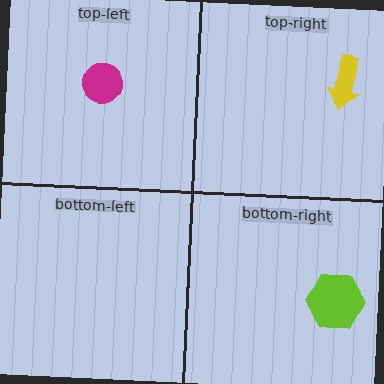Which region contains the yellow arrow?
The top-right region.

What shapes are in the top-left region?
The magenta circle.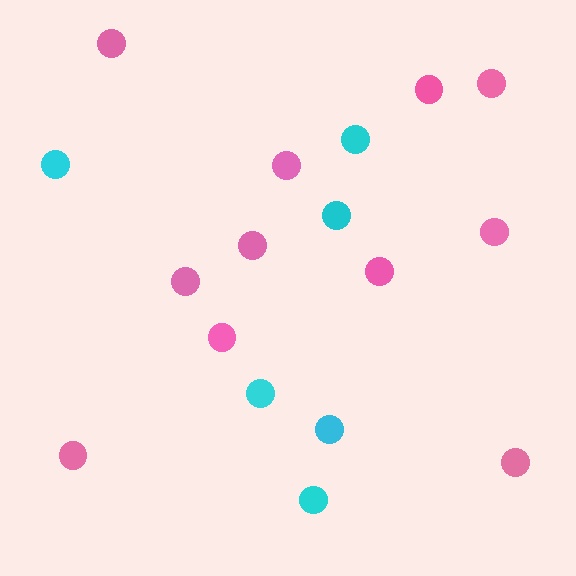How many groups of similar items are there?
There are 2 groups: one group of pink circles (11) and one group of cyan circles (6).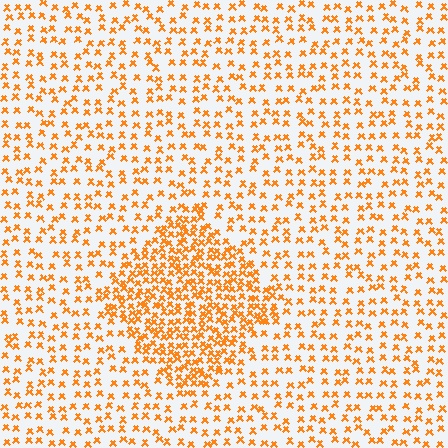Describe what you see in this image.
The image contains small orange elements arranged at two different densities. A diamond-shaped region is visible where the elements are more densely packed than the surrounding area.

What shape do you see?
I see a diamond.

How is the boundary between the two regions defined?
The boundary is defined by a change in element density (approximately 2.2x ratio). All elements are the same color, size, and shape.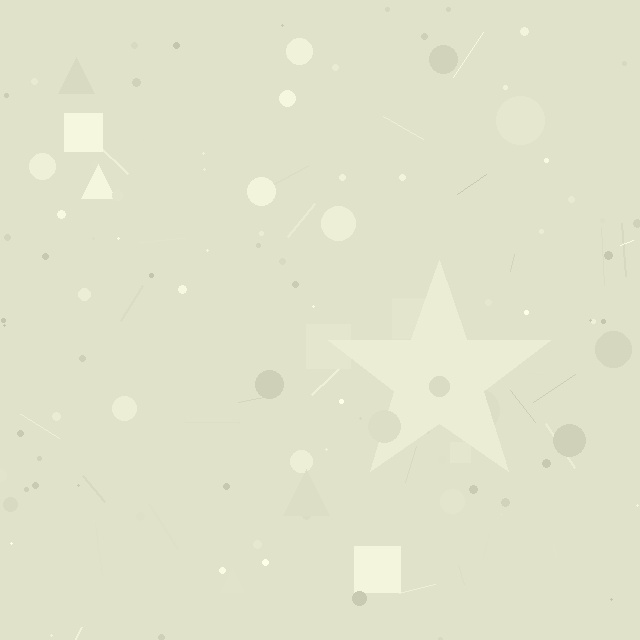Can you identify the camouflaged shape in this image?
The camouflaged shape is a star.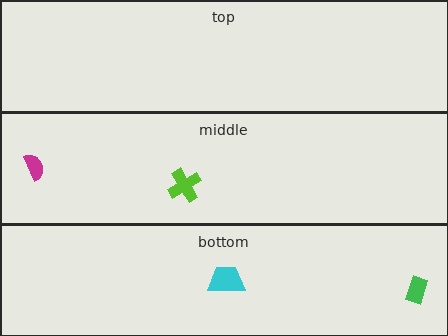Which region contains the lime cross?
The middle region.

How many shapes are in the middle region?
2.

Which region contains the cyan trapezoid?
The bottom region.